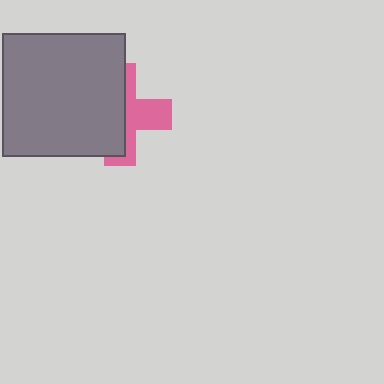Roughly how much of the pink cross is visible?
A small part of it is visible (roughly 42%).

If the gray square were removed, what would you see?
You would see the complete pink cross.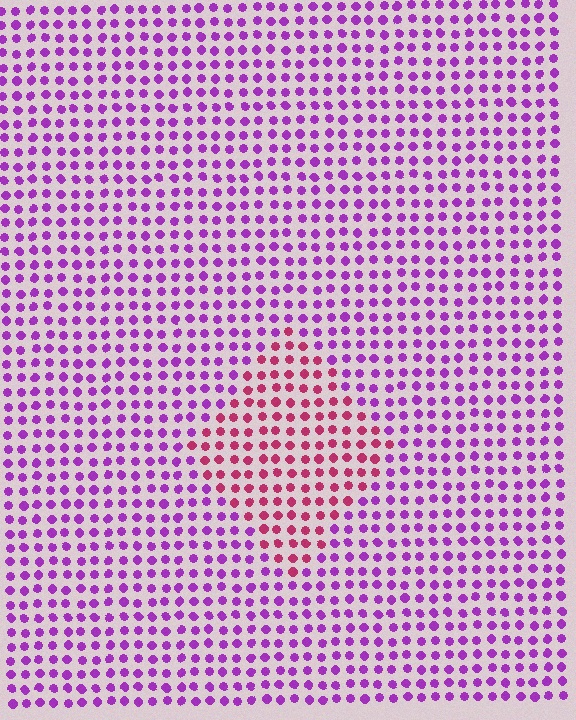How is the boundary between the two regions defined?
The boundary is defined purely by a slight shift in hue (about 46 degrees). Spacing, size, and orientation are identical on both sides.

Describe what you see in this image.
The image is filled with small purple elements in a uniform arrangement. A diamond-shaped region is visible where the elements are tinted to a slightly different hue, forming a subtle color boundary.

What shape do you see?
I see a diamond.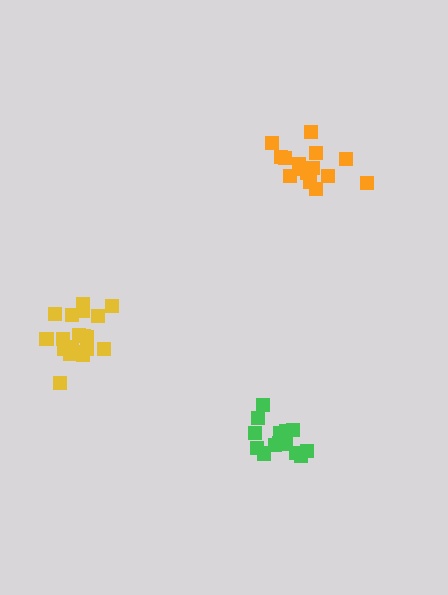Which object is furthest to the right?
The orange cluster is rightmost.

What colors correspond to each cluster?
The clusters are colored: green, orange, yellow.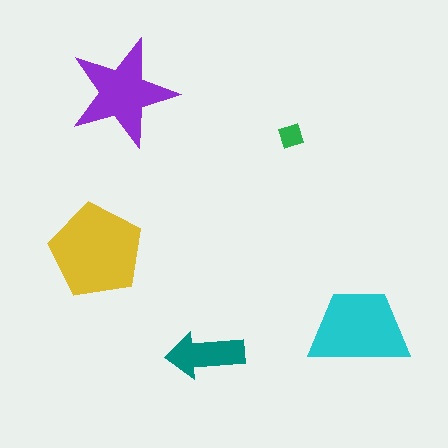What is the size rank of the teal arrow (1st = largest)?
4th.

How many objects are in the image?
There are 5 objects in the image.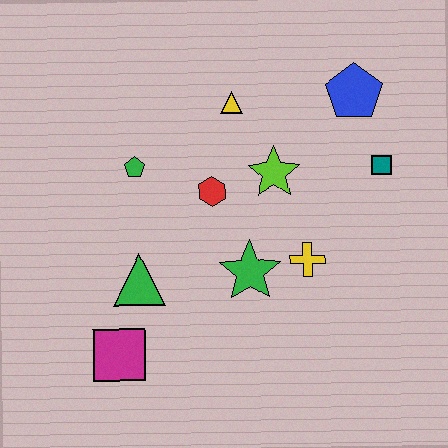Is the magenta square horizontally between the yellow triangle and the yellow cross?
No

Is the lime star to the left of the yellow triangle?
No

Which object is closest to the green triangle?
The magenta square is closest to the green triangle.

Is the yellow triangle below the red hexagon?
No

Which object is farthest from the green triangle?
The blue pentagon is farthest from the green triangle.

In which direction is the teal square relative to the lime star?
The teal square is to the right of the lime star.